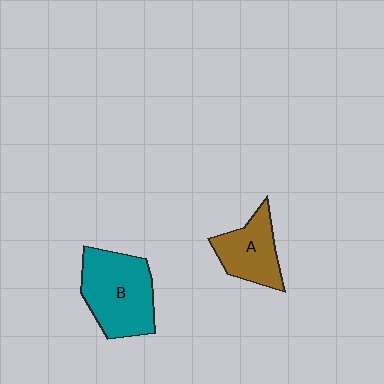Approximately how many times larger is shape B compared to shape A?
Approximately 1.5 times.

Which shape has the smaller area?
Shape A (brown).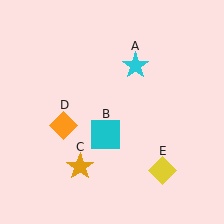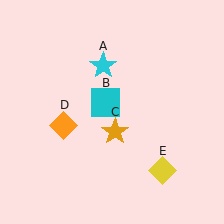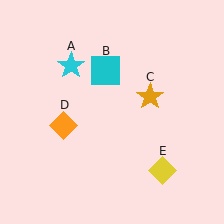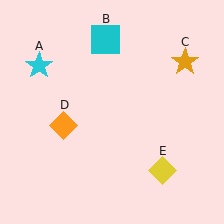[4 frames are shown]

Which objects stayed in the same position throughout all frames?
Orange diamond (object D) and yellow diamond (object E) remained stationary.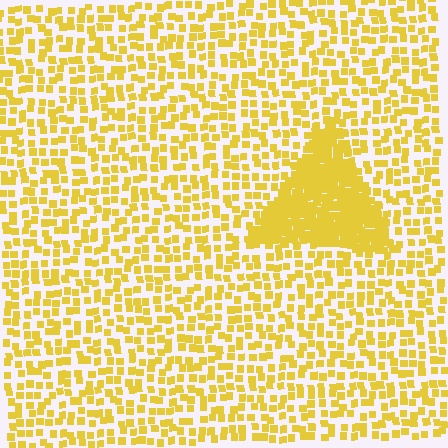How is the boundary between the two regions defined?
The boundary is defined by a change in element density (approximately 2.9x ratio). All elements are the same color, size, and shape.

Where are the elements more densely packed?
The elements are more densely packed inside the triangle boundary.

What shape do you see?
I see a triangle.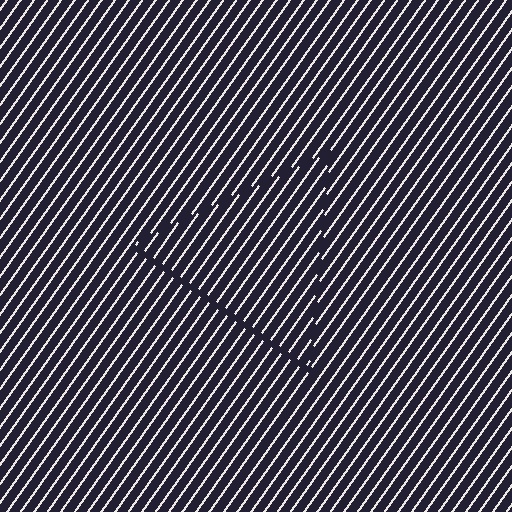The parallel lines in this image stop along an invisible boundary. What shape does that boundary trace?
An illusory triangle. The interior of the shape contains the same grating, shifted by half a period — the contour is defined by the phase discontinuity where line-ends from the inner and outer gratings abut.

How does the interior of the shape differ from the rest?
The interior of the shape contains the same grating, shifted by half a period — the contour is defined by the phase discontinuity where line-ends from the inner and outer gratings abut.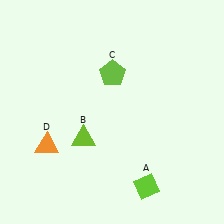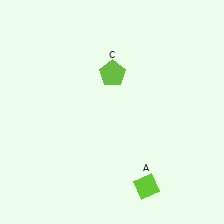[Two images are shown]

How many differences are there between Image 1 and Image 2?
There are 2 differences between the two images.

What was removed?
The orange triangle (D), the lime triangle (B) were removed in Image 2.